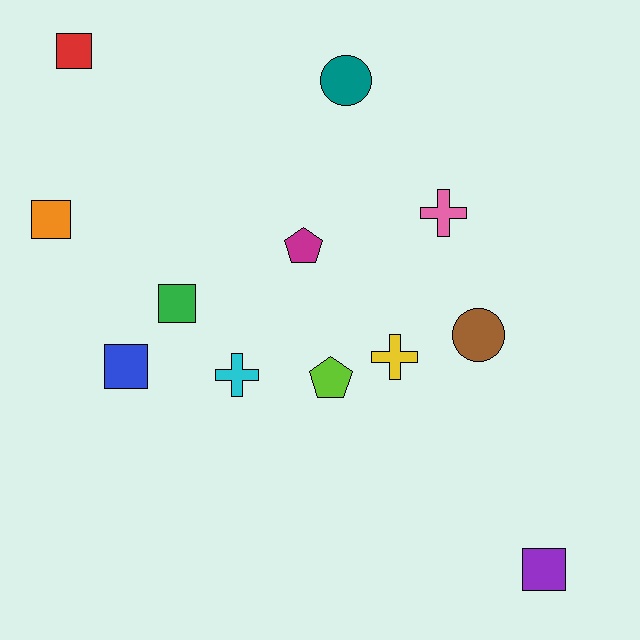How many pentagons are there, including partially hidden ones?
There are 2 pentagons.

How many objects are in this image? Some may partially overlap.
There are 12 objects.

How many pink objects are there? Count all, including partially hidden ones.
There is 1 pink object.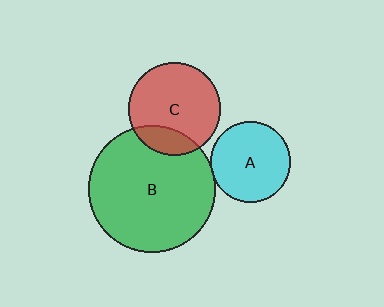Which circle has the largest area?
Circle B (green).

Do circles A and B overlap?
Yes.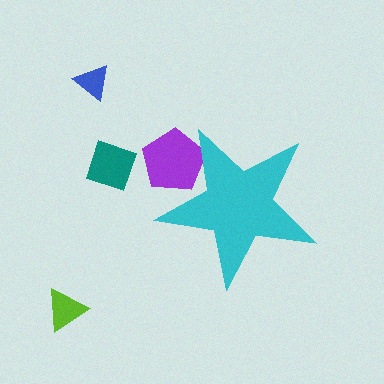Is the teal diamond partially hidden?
No, the teal diamond is fully visible.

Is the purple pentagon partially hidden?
Yes, the purple pentagon is partially hidden behind the cyan star.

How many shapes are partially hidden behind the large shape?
1 shape is partially hidden.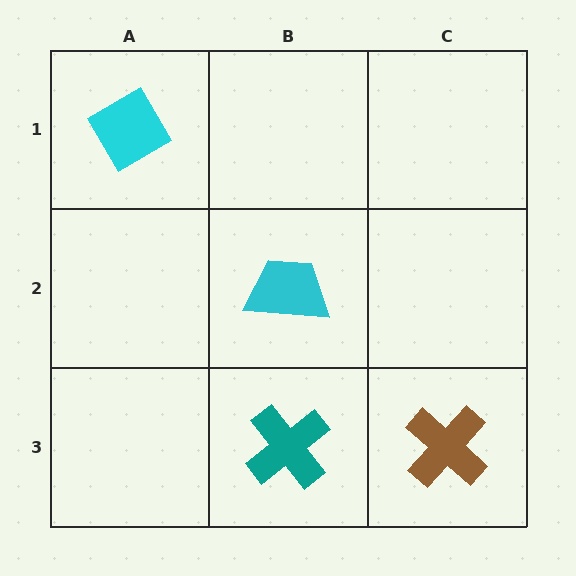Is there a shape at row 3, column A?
No, that cell is empty.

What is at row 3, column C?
A brown cross.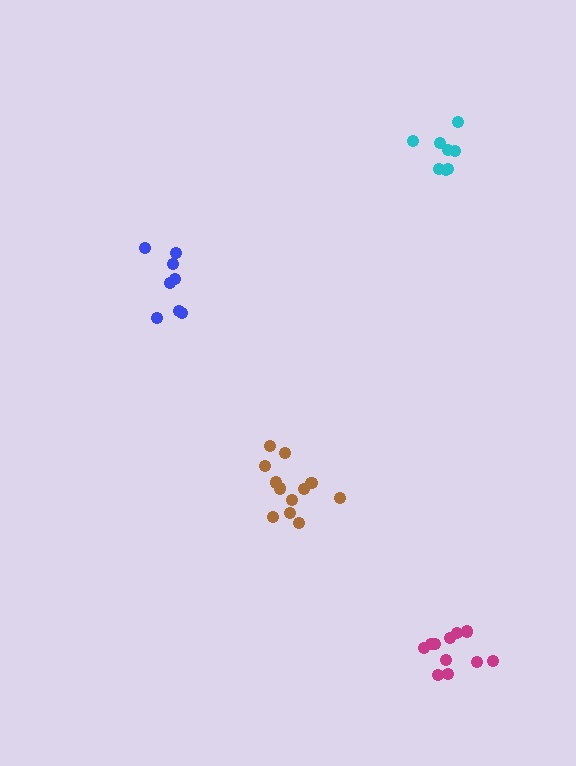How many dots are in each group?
Group 1: 8 dots, Group 2: 12 dots, Group 3: 11 dots, Group 4: 8 dots (39 total).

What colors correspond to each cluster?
The clusters are colored: cyan, brown, magenta, blue.